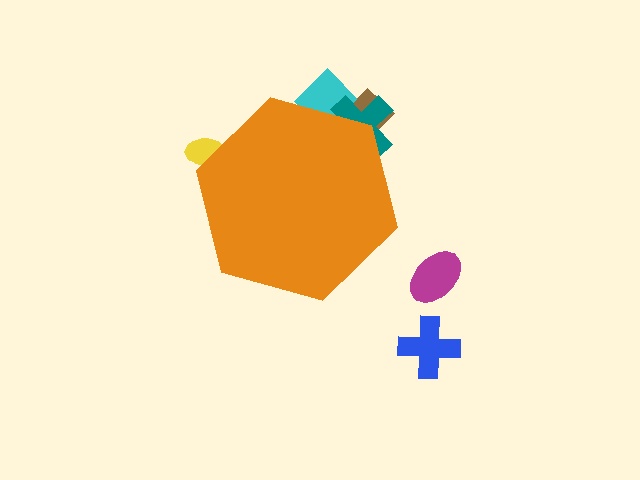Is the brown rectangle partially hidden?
Yes, the brown rectangle is partially hidden behind the orange hexagon.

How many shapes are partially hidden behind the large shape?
4 shapes are partially hidden.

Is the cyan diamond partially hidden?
Yes, the cyan diamond is partially hidden behind the orange hexagon.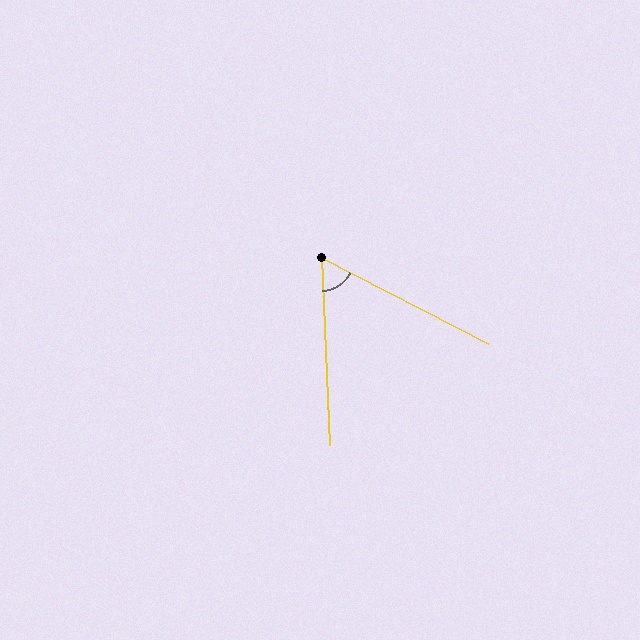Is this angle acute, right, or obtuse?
It is acute.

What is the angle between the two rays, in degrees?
Approximately 60 degrees.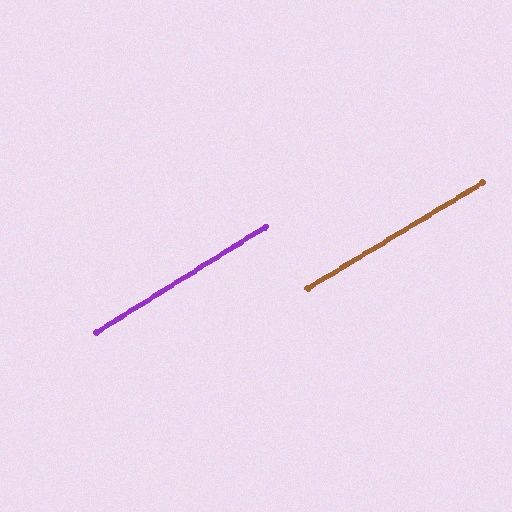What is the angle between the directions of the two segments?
Approximately 1 degree.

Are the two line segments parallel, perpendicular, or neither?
Parallel — their directions differ by only 0.9°.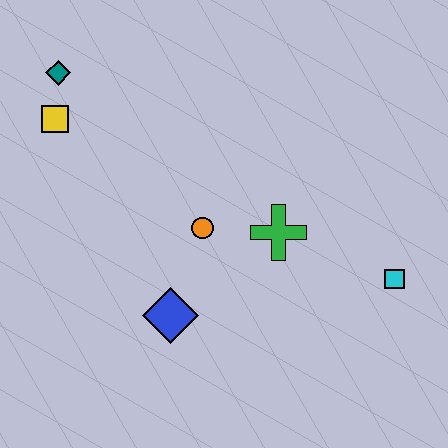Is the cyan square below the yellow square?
Yes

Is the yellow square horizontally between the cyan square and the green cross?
No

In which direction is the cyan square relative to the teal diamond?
The cyan square is to the right of the teal diamond.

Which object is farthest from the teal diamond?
The cyan square is farthest from the teal diamond.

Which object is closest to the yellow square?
The teal diamond is closest to the yellow square.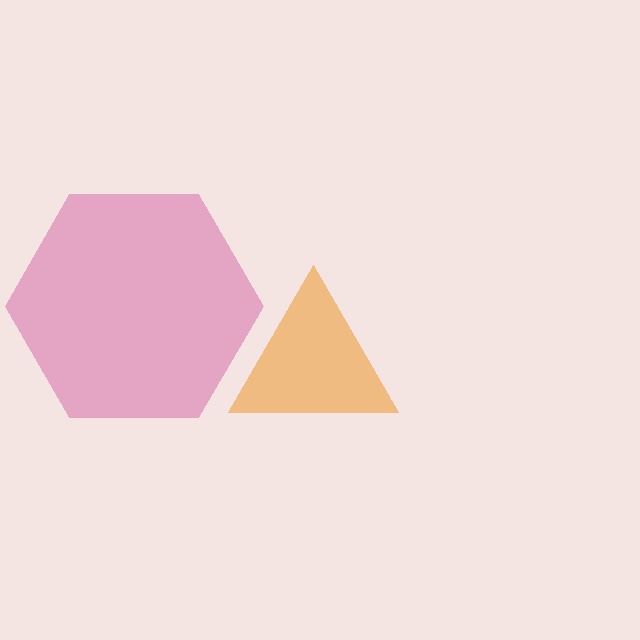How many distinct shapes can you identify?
There are 2 distinct shapes: a pink hexagon, an orange triangle.